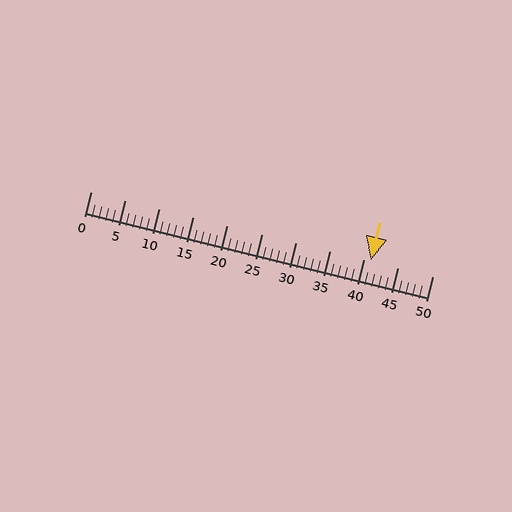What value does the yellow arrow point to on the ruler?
The yellow arrow points to approximately 41.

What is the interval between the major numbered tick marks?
The major tick marks are spaced 5 units apart.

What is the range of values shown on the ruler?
The ruler shows values from 0 to 50.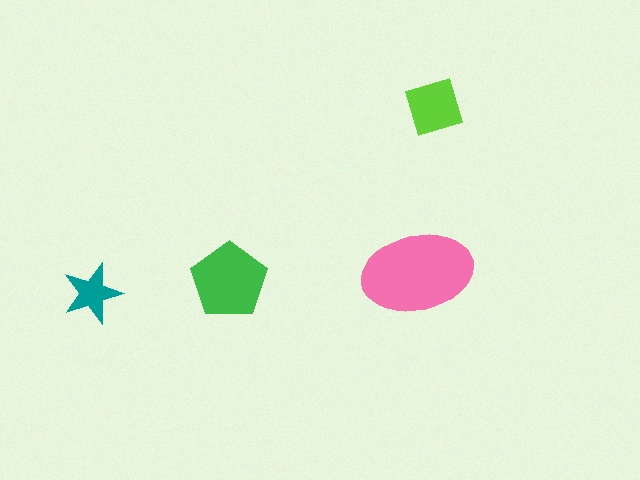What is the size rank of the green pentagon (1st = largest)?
2nd.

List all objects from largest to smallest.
The pink ellipse, the green pentagon, the lime square, the teal star.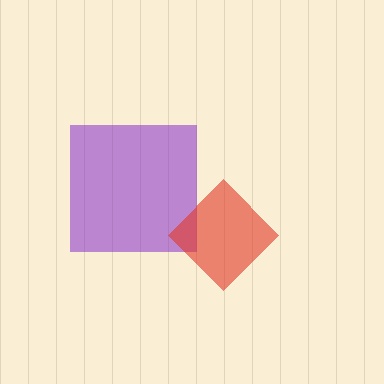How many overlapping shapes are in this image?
There are 2 overlapping shapes in the image.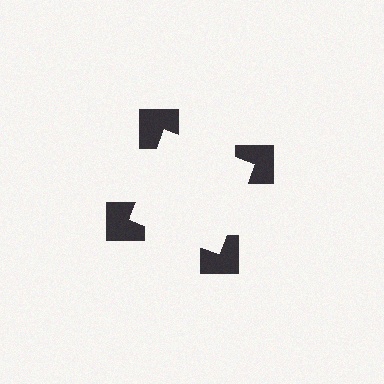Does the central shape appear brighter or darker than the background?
It typically appears slightly brighter than the background, even though no actual brightness change is drawn.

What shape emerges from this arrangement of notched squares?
An illusory square — its edges are inferred from the aligned wedge cuts in the notched squares, not physically drawn.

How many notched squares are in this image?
There are 4 — one at each vertex of the illusory square.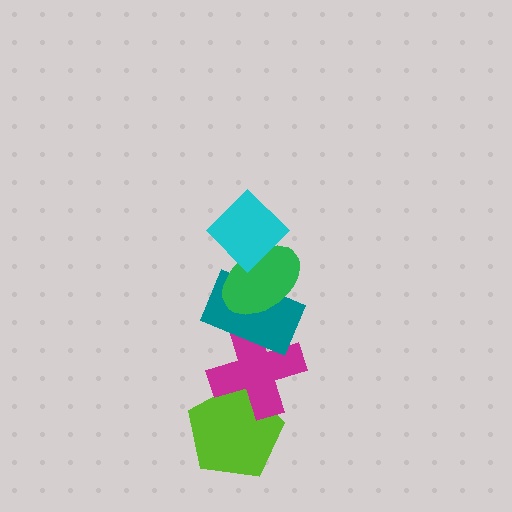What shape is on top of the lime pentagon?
The magenta cross is on top of the lime pentagon.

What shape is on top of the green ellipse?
The cyan diamond is on top of the green ellipse.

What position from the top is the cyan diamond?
The cyan diamond is 1st from the top.